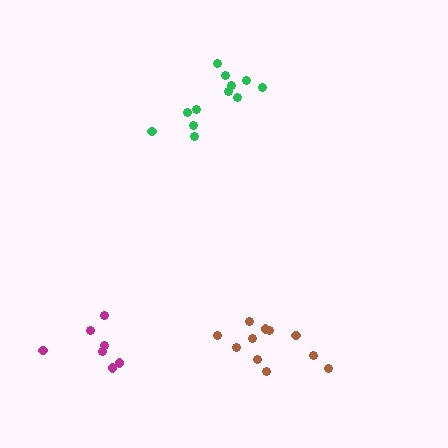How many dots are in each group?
Group 1: 7 dots, Group 2: 12 dots, Group 3: 11 dots (30 total).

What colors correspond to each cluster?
The clusters are colored: magenta, green, brown.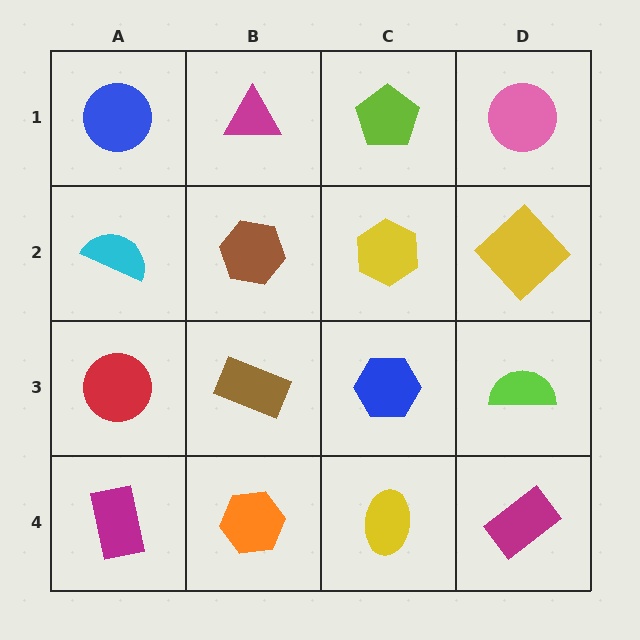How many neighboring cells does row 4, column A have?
2.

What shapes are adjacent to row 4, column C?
A blue hexagon (row 3, column C), an orange hexagon (row 4, column B), a magenta rectangle (row 4, column D).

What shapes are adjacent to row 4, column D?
A lime semicircle (row 3, column D), a yellow ellipse (row 4, column C).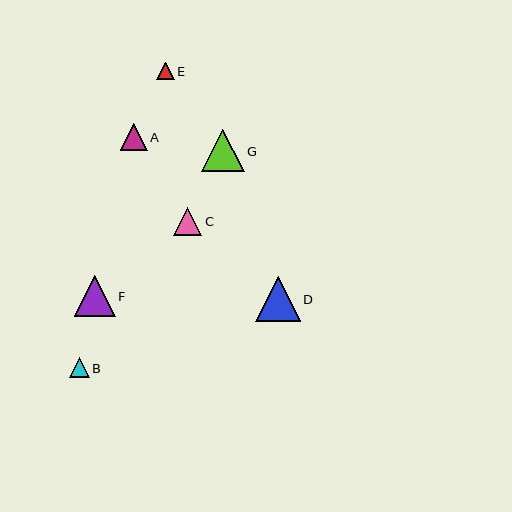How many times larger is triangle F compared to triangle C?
Triangle F is approximately 1.5 times the size of triangle C.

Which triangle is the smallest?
Triangle E is the smallest with a size of approximately 18 pixels.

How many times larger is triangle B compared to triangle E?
Triangle B is approximately 1.1 times the size of triangle E.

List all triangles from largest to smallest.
From largest to smallest: D, G, F, C, A, B, E.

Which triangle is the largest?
Triangle D is the largest with a size of approximately 45 pixels.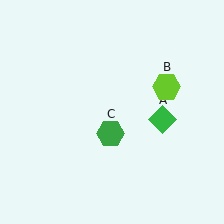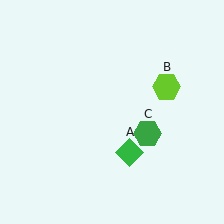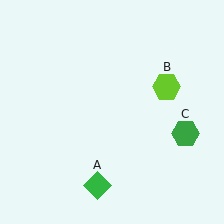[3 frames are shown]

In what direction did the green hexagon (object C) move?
The green hexagon (object C) moved right.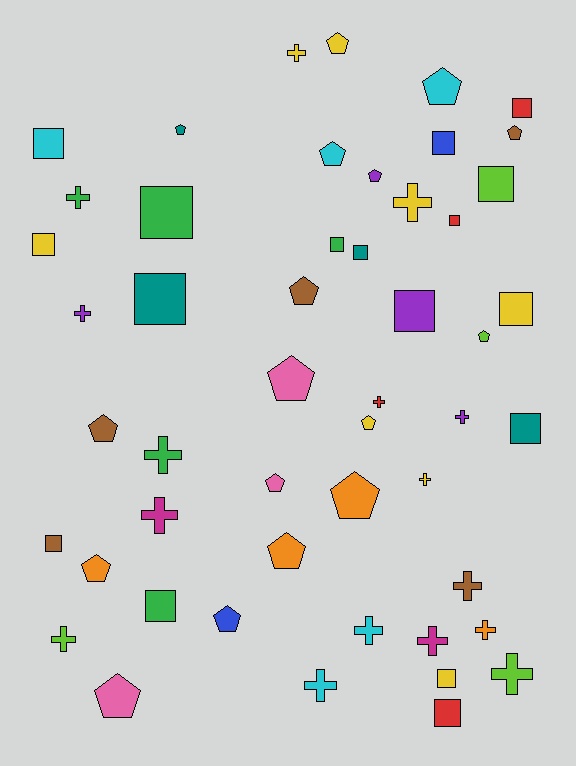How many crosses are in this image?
There are 16 crosses.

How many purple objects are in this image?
There are 4 purple objects.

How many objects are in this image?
There are 50 objects.